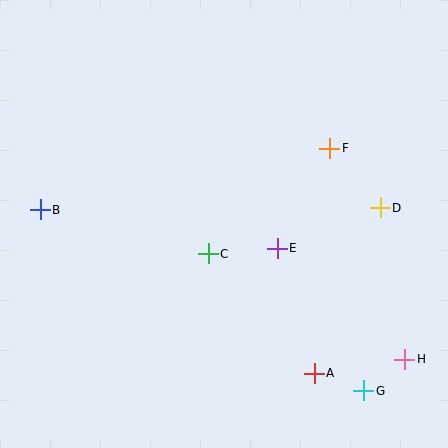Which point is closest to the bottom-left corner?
Point B is closest to the bottom-left corner.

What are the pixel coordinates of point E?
Point E is at (277, 248).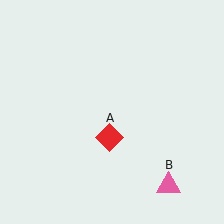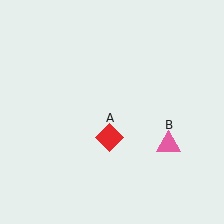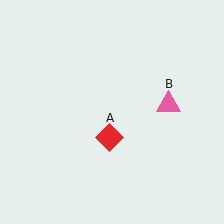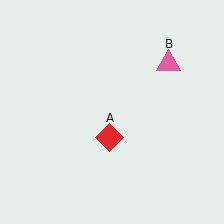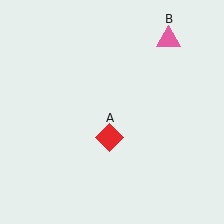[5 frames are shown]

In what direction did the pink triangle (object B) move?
The pink triangle (object B) moved up.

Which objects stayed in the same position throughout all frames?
Red diamond (object A) remained stationary.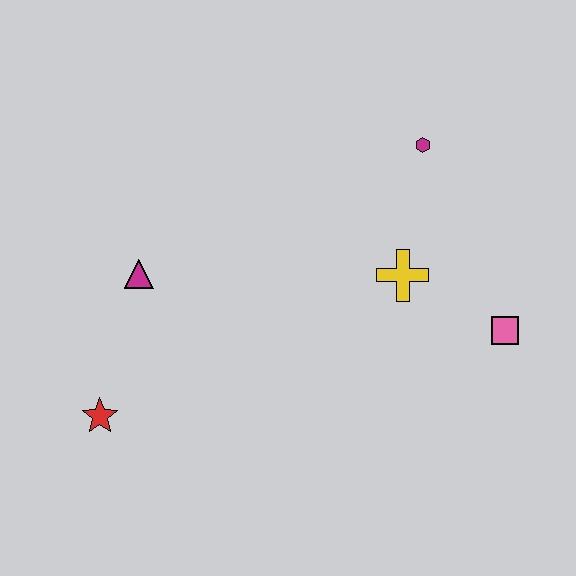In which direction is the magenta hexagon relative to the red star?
The magenta hexagon is to the right of the red star.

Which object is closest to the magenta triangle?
The red star is closest to the magenta triangle.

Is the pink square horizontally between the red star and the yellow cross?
No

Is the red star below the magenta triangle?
Yes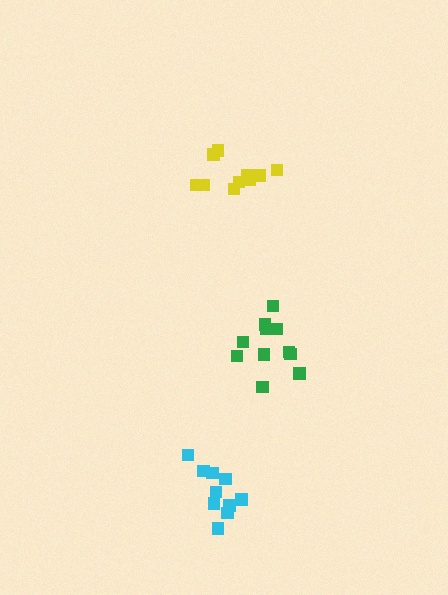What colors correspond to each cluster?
The clusters are colored: yellow, green, cyan.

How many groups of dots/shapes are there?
There are 3 groups.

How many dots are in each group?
Group 1: 10 dots, Group 2: 11 dots, Group 3: 10 dots (31 total).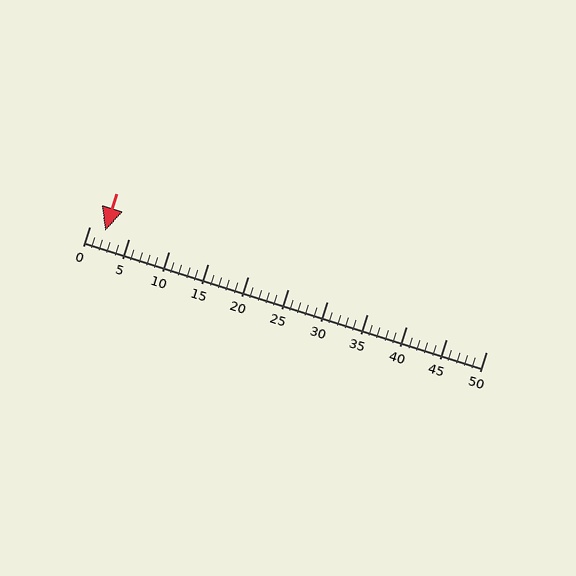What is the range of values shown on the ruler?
The ruler shows values from 0 to 50.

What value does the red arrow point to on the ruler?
The red arrow points to approximately 2.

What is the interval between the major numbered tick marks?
The major tick marks are spaced 5 units apart.